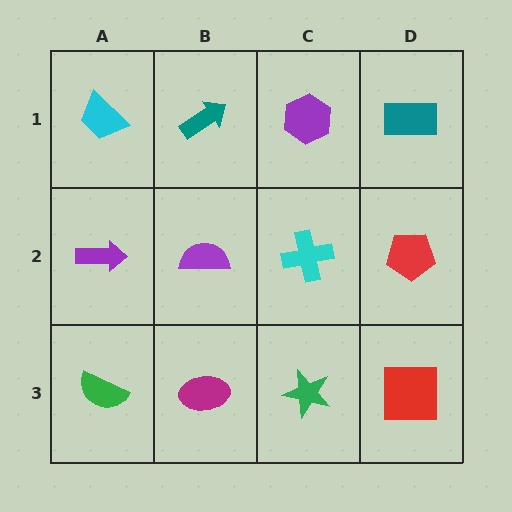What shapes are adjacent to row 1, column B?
A purple semicircle (row 2, column B), a cyan trapezoid (row 1, column A), a purple hexagon (row 1, column C).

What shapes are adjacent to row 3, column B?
A purple semicircle (row 2, column B), a green semicircle (row 3, column A), a green star (row 3, column C).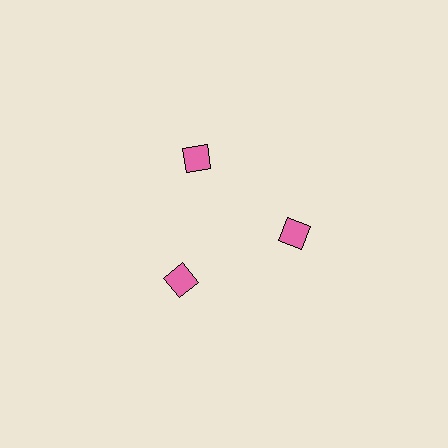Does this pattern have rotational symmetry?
Yes, this pattern has 3-fold rotational symmetry. It looks the same after rotating 120 degrees around the center.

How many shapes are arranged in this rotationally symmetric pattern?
There are 3 shapes, arranged in 3 groups of 1.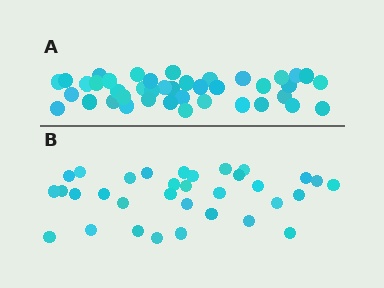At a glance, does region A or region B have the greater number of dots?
Region A (the top region) has more dots.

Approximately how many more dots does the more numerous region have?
Region A has roughly 8 or so more dots than region B.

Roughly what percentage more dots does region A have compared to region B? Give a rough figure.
About 25% more.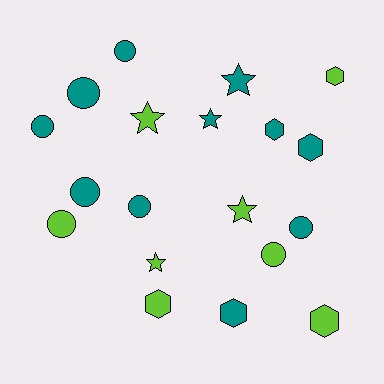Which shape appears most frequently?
Circle, with 8 objects.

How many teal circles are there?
There are 6 teal circles.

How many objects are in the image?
There are 19 objects.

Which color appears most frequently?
Teal, with 11 objects.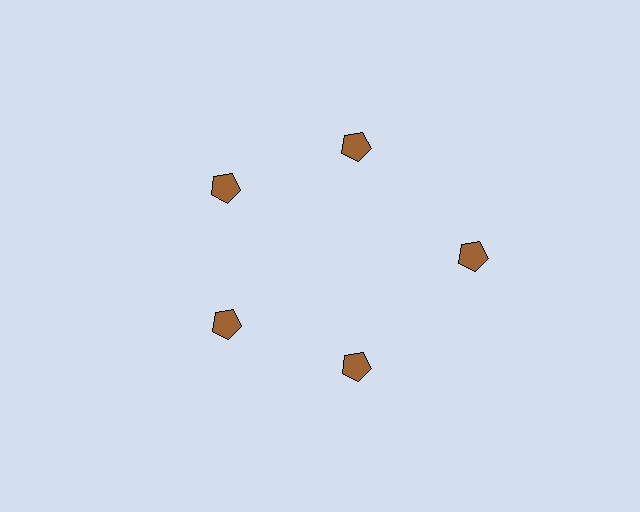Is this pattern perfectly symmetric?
No. The 5 brown pentagons are arranged in a ring, but one element near the 3 o'clock position is pushed outward from the center, breaking the 5-fold rotational symmetry.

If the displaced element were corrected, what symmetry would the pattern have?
It would have 5-fold rotational symmetry — the pattern would map onto itself every 72 degrees.